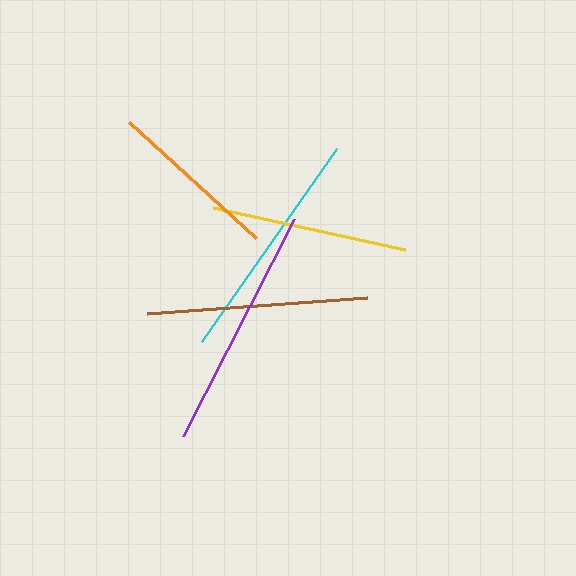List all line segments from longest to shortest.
From longest to shortest: purple, cyan, brown, yellow, orange.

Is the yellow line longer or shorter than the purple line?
The purple line is longer than the yellow line.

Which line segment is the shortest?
The orange line is the shortest at approximately 172 pixels.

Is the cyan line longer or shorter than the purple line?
The purple line is longer than the cyan line.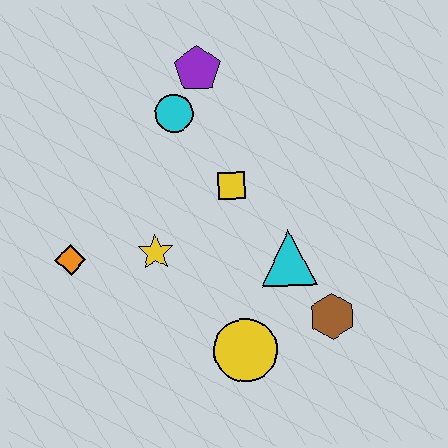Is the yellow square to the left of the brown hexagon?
Yes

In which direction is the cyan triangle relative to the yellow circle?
The cyan triangle is above the yellow circle.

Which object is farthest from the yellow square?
The orange diamond is farthest from the yellow square.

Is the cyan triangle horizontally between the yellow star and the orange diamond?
No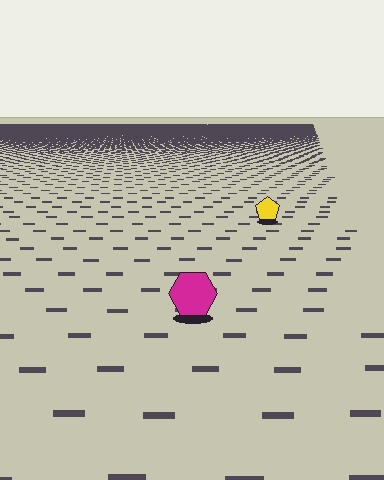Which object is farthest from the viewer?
The yellow pentagon is farthest from the viewer. It appears smaller and the ground texture around it is denser.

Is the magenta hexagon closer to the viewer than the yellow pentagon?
Yes. The magenta hexagon is closer — you can tell from the texture gradient: the ground texture is coarser near it.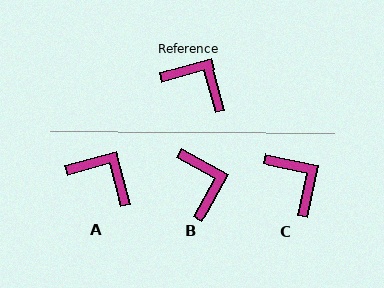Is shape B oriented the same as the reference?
No, it is off by about 43 degrees.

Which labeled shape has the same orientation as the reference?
A.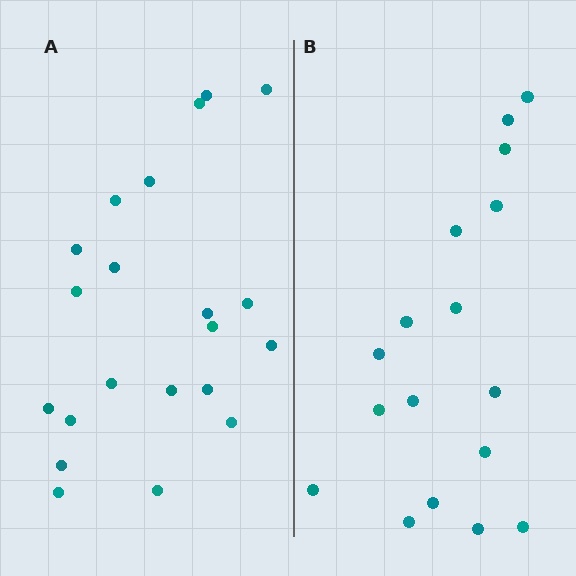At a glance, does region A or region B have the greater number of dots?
Region A (the left region) has more dots.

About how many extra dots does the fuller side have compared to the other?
Region A has about 4 more dots than region B.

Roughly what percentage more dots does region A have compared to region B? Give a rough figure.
About 25% more.